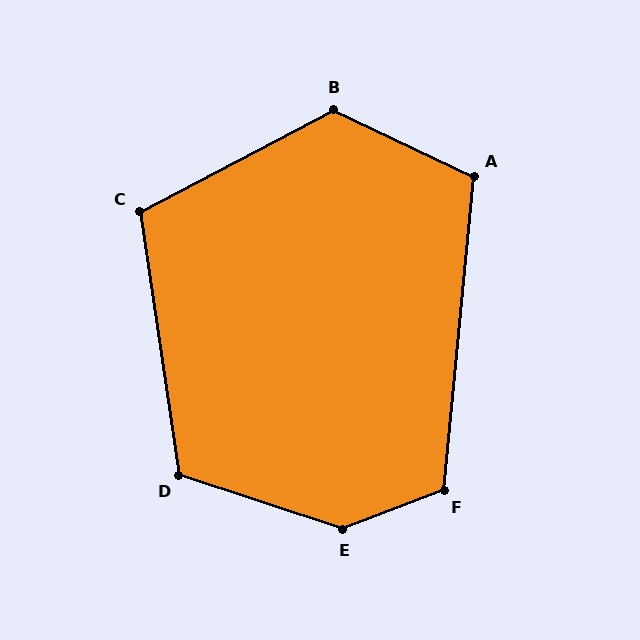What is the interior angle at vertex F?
Approximately 117 degrees (obtuse).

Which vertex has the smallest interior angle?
C, at approximately 109 degrees.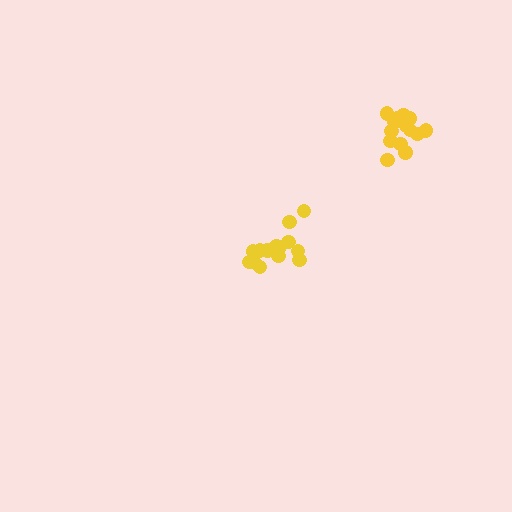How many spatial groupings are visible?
There are 2 spatial groupings.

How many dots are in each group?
Group 1: 14 dots, Group 2: 14 dots (28 total).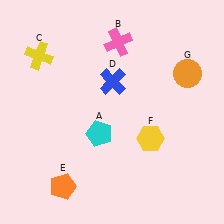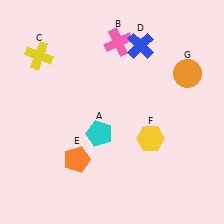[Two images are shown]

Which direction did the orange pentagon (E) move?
The orange pentagon (E) moved up.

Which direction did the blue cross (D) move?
The blue cross (D) moved up.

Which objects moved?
The objects that moved are: the blue cross (D), the orange pentagon (E).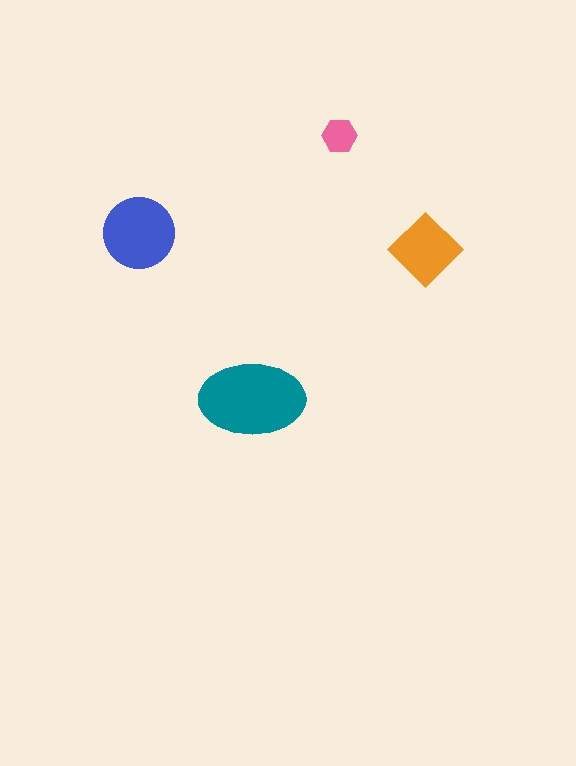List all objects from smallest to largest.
The pink hexagon, the orange diamond, the blue circle, the teal ellipse.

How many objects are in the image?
There are 4 objects in the image.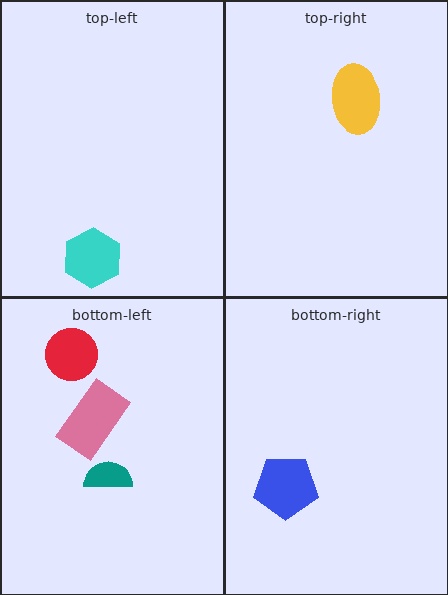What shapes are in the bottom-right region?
The blue pentagon.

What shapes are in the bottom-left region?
The teal semicircle, the pink rectangle, the red circle.